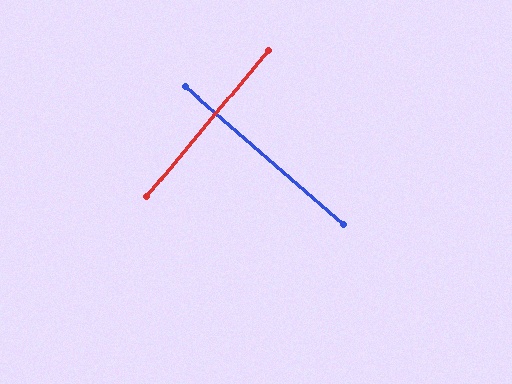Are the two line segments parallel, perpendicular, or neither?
Perpendicular — they meet at approximately 89°.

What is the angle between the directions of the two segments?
Approximately 89 degrees.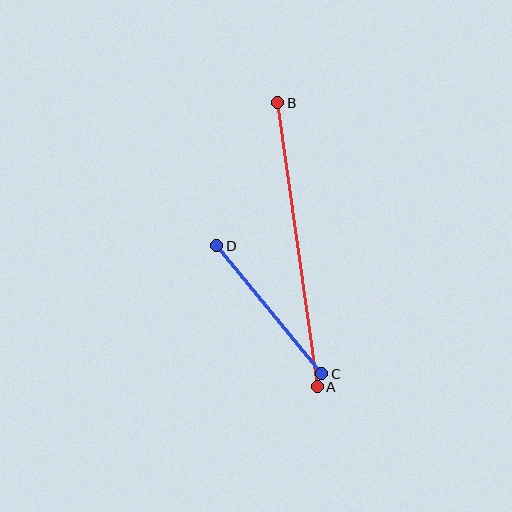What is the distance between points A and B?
The distance is approximately 287 pixels.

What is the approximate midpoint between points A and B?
The midpoint is at approximately (297, 245) pixels.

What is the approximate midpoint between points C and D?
The midpoint is at approximately (269, 310) pixels.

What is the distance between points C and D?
The distance is approximately 165 pixels.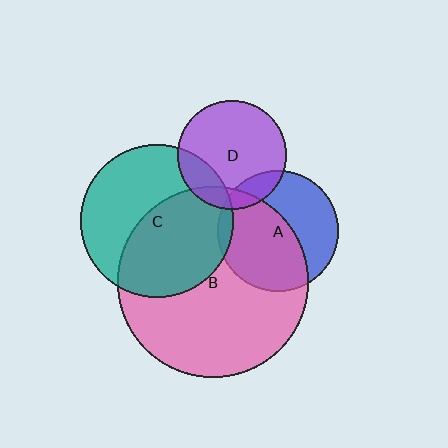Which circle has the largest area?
Circle B (pink).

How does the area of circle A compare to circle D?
Approximately 1.2 times.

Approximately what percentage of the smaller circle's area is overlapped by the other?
Approximately 15%.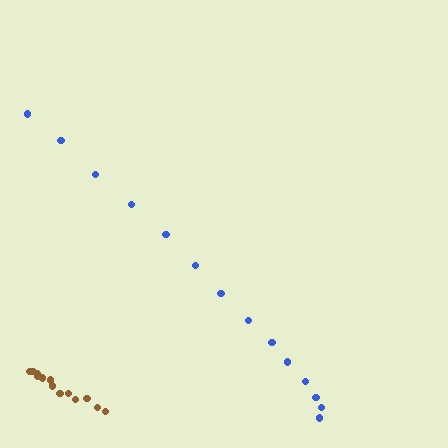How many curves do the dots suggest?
There are 2 distinct paths.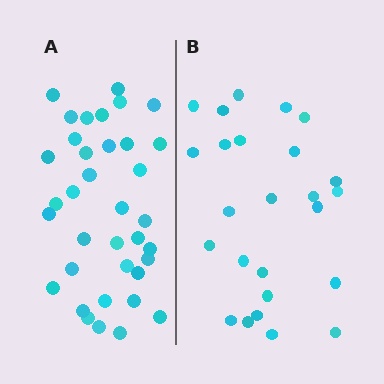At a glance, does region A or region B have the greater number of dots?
Region A (the left region) has more dots.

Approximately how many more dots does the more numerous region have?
Region A has roughly 12 or so more dots than region B.